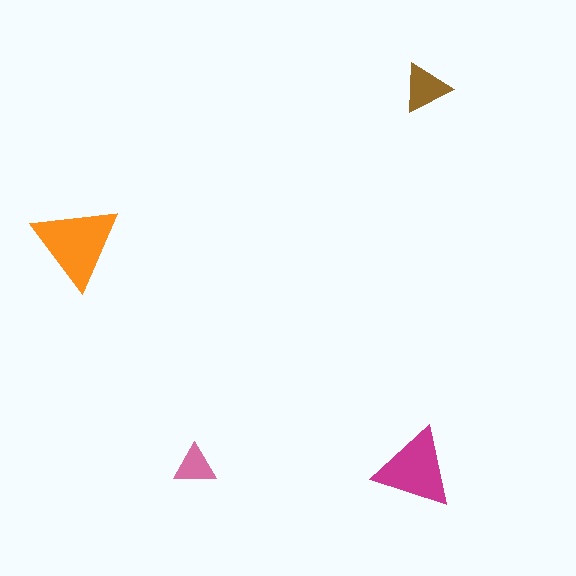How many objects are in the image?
There are 4 objects in the image.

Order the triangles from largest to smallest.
the orange one, the magenta one, the brown one, the pink one.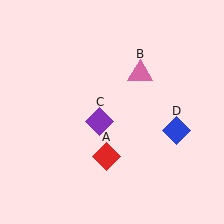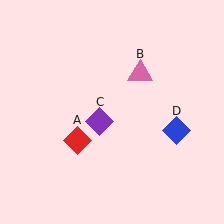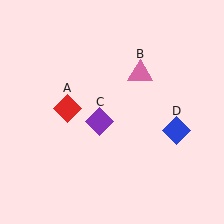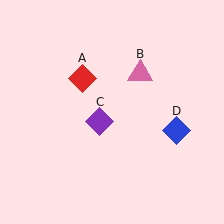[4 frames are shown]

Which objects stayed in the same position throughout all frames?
Pink triangle (object B) and purple diamond (object C) and blue diamond (object D) remained stationary.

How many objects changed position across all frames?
1 object changed position: red diamond (object A).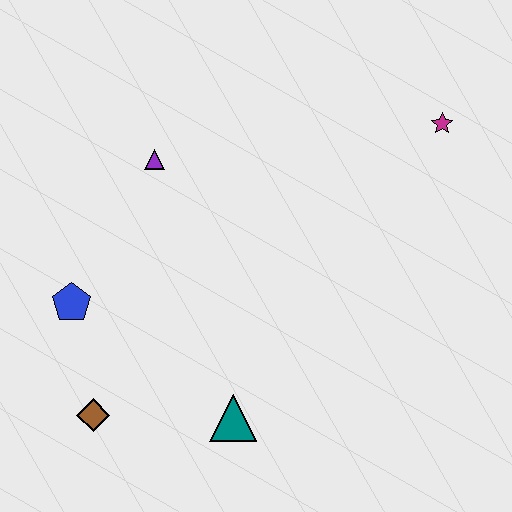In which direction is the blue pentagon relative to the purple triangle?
The blue pentagon is below the purple triangle.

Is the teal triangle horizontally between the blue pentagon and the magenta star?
Yes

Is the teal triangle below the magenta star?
Yes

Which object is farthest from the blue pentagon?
The magenta star is farthest from the blue pentagon.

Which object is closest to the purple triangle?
The blue pentagon is closest to the purple triangle.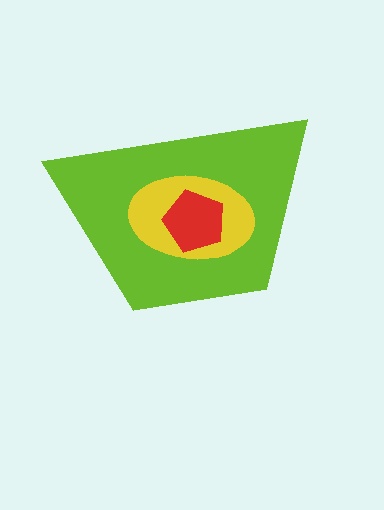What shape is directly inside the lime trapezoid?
The yellow ellipse.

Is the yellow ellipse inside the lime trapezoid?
Yes.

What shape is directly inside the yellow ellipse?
The red pentagon.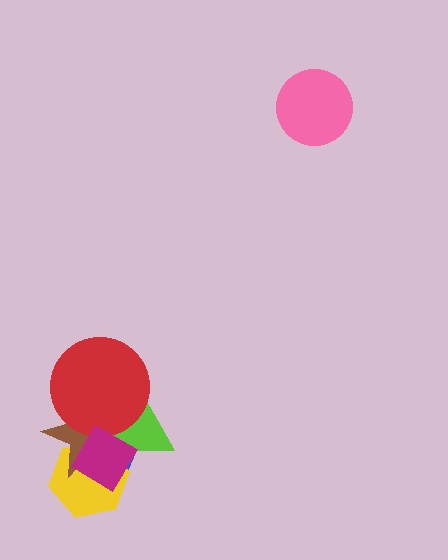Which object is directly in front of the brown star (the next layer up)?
The lime triangle is directly in front of the brown star.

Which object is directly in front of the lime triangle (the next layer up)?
The red circle is directly in front of the lime triangle.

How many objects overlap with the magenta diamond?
5 objects overlap with the magenta diamond.